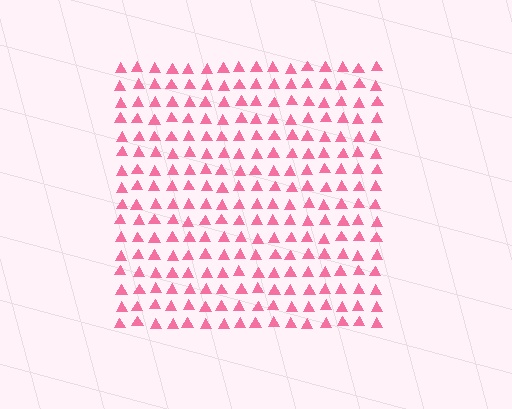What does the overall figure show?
The overall figure shows a square.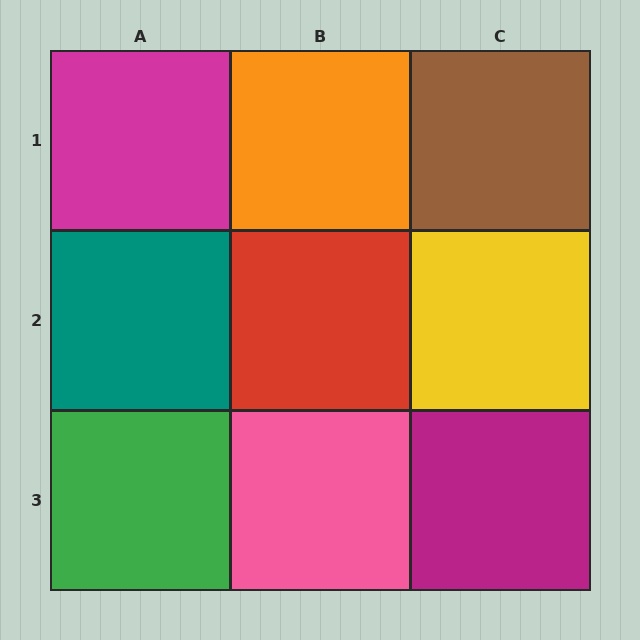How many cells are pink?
1 cell is pink.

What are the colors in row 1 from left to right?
Magenta, orange, brown.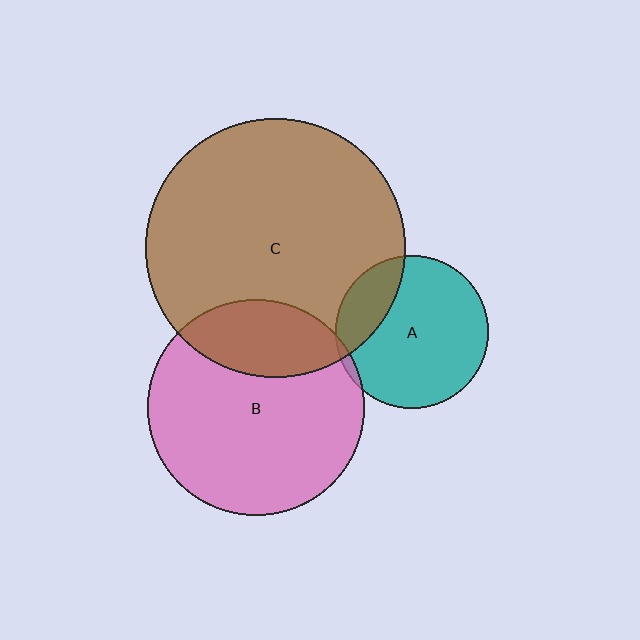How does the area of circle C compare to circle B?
Approximately 1.4 times.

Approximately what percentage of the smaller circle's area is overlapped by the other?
Approximately 5%.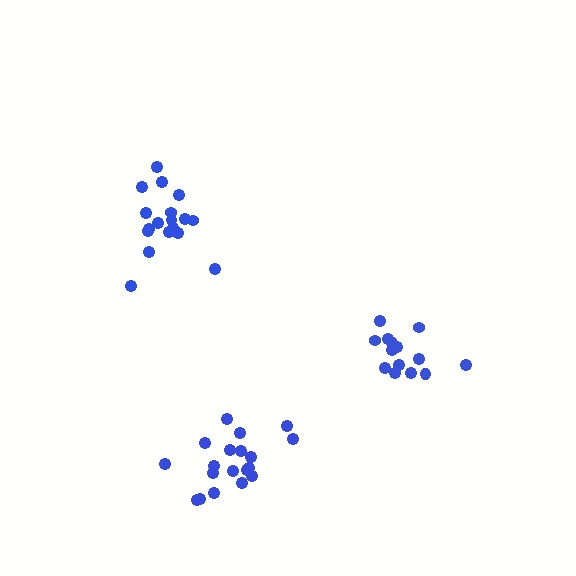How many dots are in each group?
Group 1: 19 dots, Group 2: 14 dots, Group 3: 18 dots (51 total).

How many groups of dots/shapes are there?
There are 3 groups.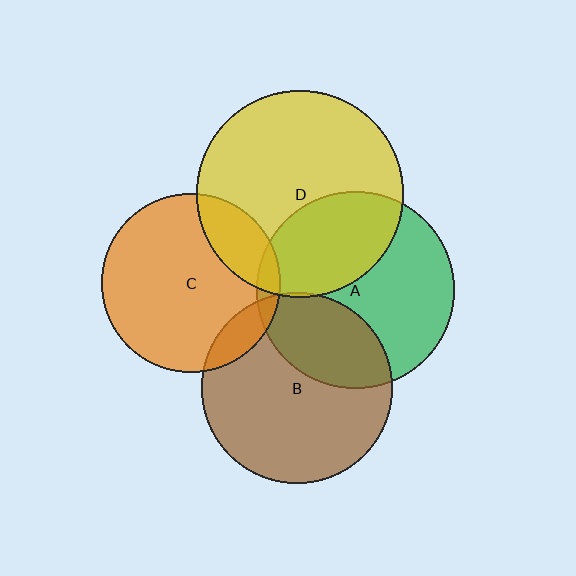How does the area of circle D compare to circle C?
Approximately 1.3 times.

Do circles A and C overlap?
Yes.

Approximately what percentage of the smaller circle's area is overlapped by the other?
Approximately 5%.